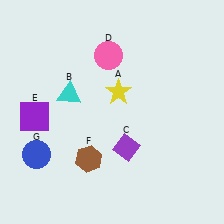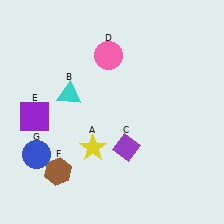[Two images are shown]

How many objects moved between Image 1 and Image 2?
2 objects moved between the two images.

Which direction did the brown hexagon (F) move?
The brown hexagon (F) moved left.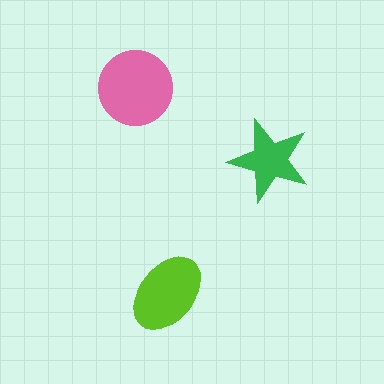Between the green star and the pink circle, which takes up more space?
The pink circle.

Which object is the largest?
The pink circle.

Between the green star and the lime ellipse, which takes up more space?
The lime ellipse.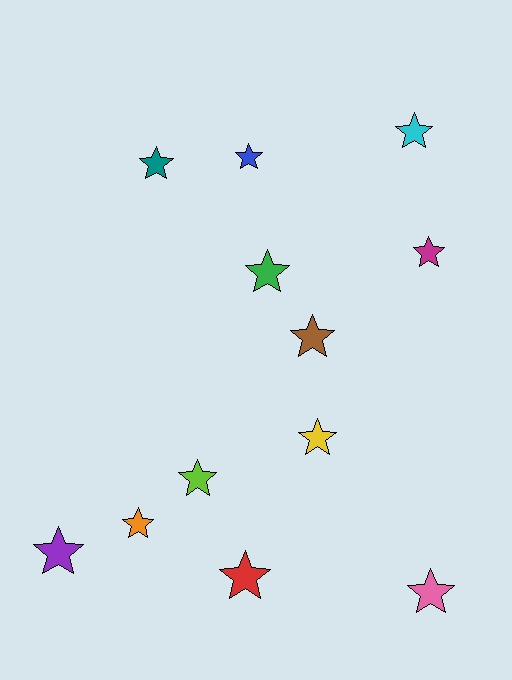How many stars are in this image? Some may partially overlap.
There are 12 stars.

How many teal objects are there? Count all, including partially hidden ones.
There is 1 teal object.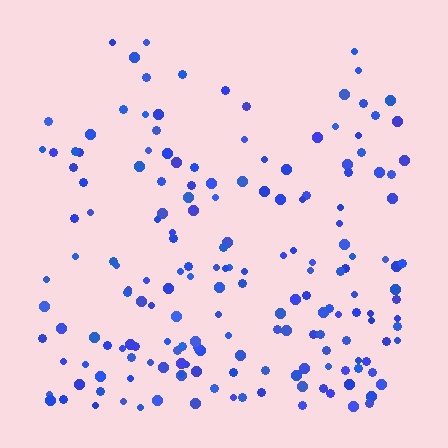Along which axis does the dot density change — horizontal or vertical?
Vertical.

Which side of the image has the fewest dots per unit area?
The top.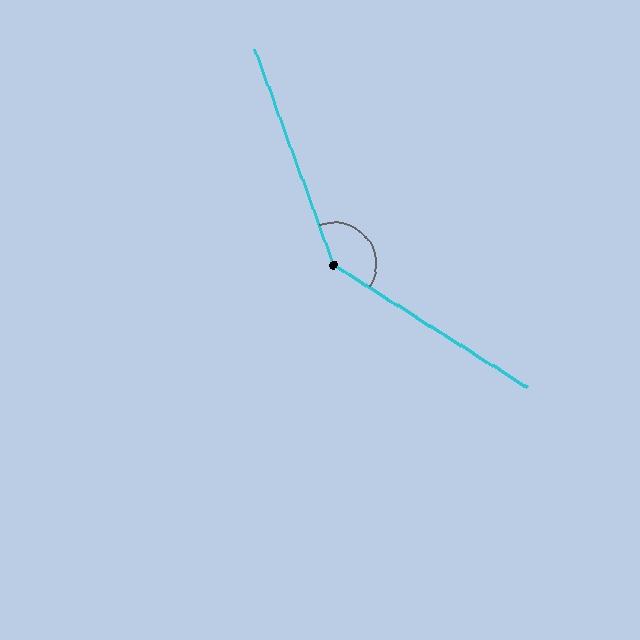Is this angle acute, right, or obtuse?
It is obtuse.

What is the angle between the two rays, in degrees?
Approximately 143 degrees.